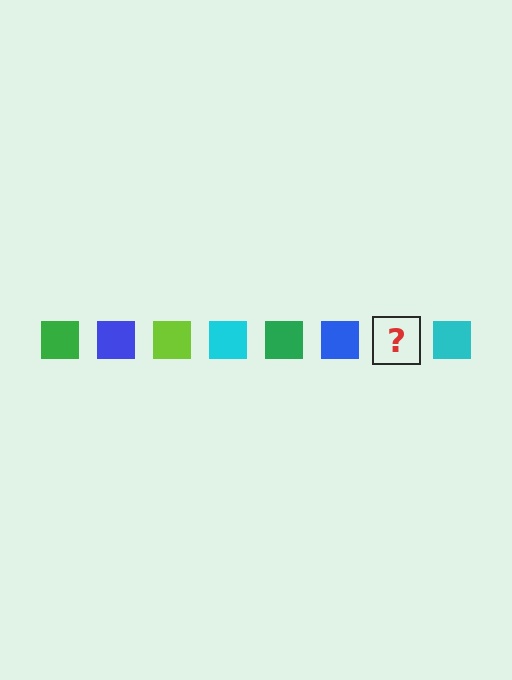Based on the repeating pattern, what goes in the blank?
The blank should be a lime square.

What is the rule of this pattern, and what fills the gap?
The rule is that the pattern cycles through green, blue, lime, cyan squares. The gap should be filled with a lime square.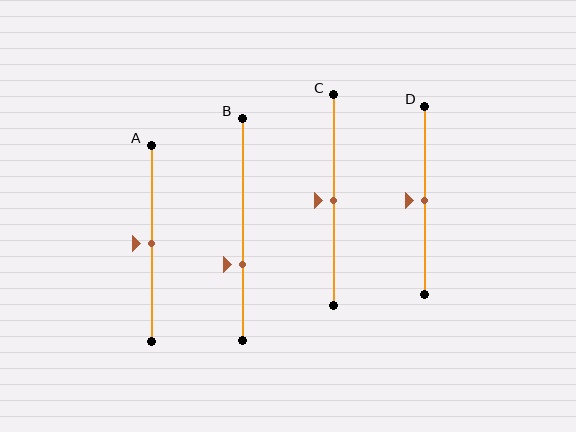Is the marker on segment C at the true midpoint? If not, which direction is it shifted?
Yes, the marker on segment C is at the true midpoint.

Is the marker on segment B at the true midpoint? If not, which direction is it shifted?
No, the marker on segment B is shifted downward by about 16% of the segment length.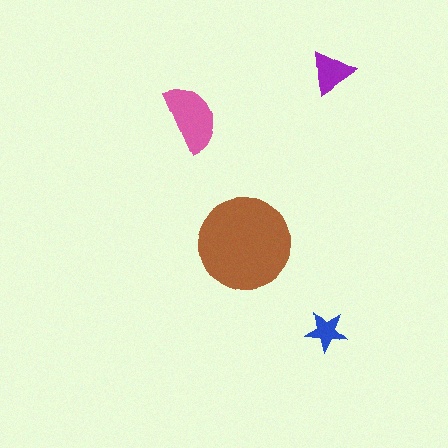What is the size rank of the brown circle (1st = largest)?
1st.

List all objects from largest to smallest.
The brown circle, the pink semicircle, the purple triangle, the blue star.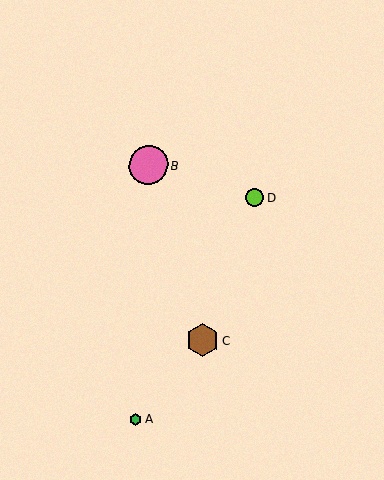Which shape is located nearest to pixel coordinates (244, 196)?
The lime circle (labeled D) at (255, 198) is nearest to that location.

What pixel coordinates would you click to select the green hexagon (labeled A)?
Click at (136, 419) to select the green hexagon A.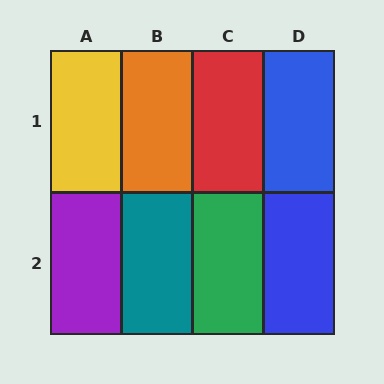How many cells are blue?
2 cells are blue.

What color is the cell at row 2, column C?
Green.